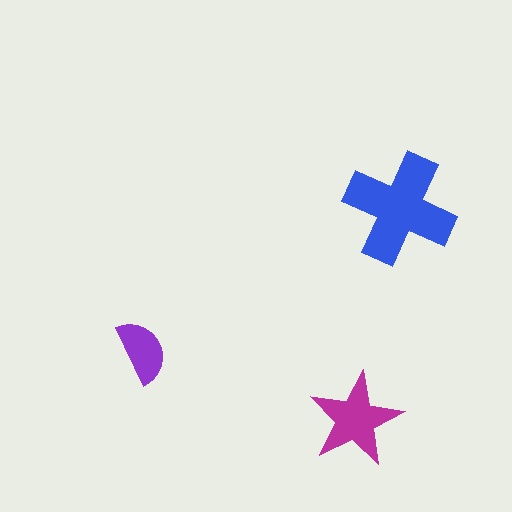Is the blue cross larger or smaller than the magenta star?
Larger.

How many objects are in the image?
There are 3 objects in the image.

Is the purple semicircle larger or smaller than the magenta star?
Smaller.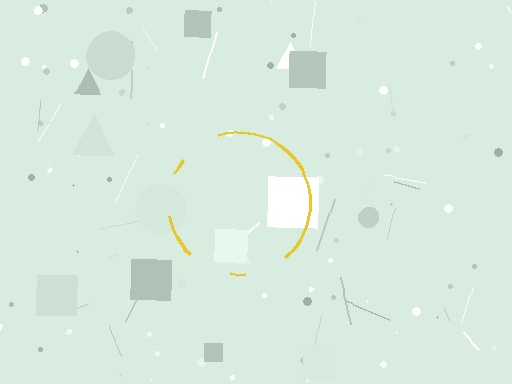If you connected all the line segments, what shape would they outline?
They would outline a circle.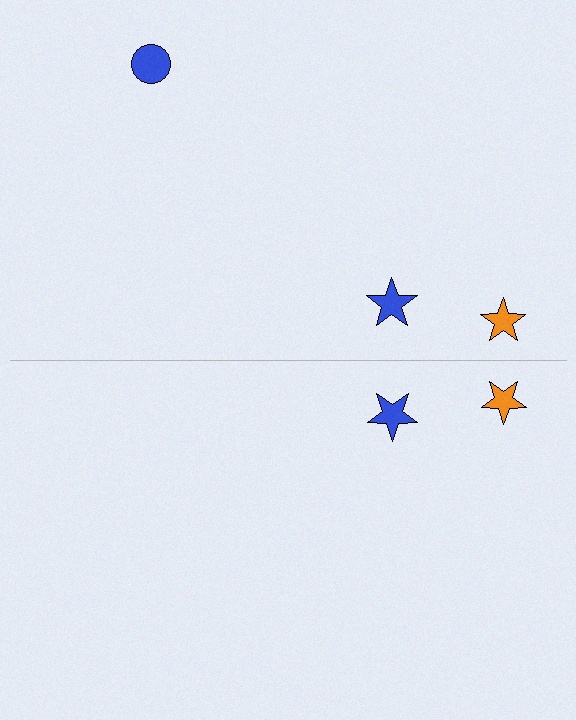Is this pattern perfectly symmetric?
No, the pattern is not perfectly symmetric. A blue circle is missing from the bottom side.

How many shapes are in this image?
There are 5 shapes in this image.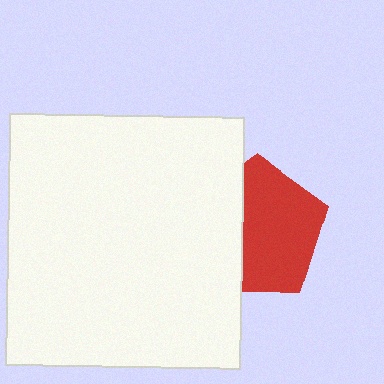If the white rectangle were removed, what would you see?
You would see the complete red pentagon.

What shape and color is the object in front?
The object in front is a white rectangle.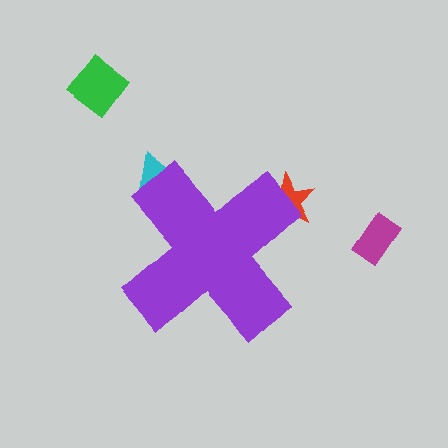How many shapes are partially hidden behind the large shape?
2 shapes are partially hidden.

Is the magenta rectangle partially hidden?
No, the magenta rectangle is fully visible.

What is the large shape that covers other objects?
A purple cross.